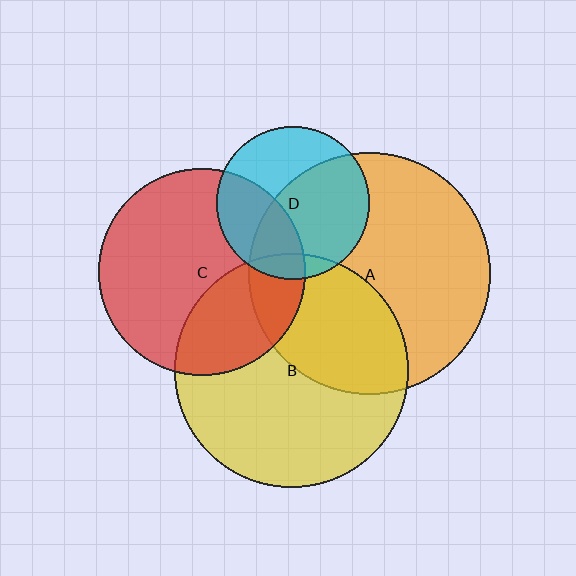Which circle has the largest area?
Circle A (orange).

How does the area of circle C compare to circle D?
Approximately 1.8 times.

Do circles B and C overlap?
Yes.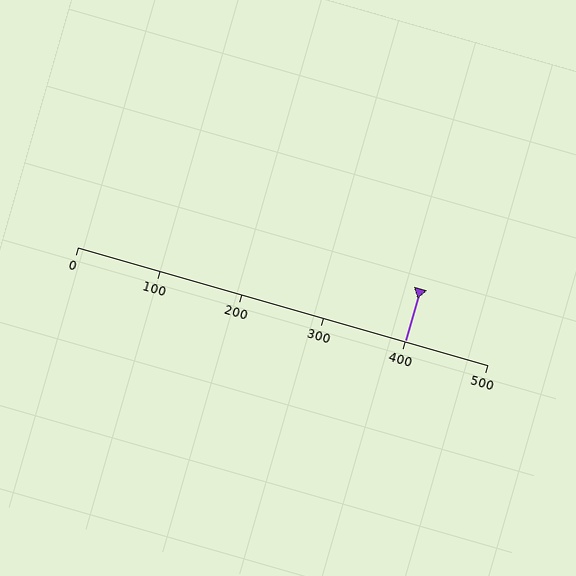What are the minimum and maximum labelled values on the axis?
The axis runs from 0 to 500.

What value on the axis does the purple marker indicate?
The marker indicates approximately 400.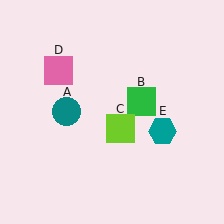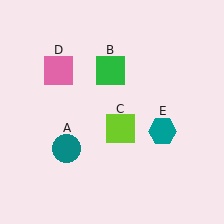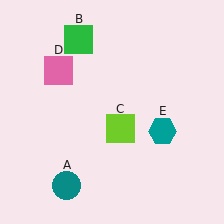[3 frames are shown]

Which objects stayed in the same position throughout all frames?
Lime square (object C) and pink square (object D) and teal hexagon (object E) remained stationary.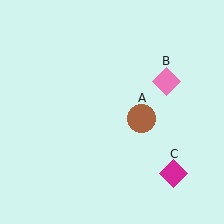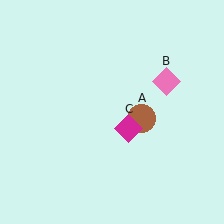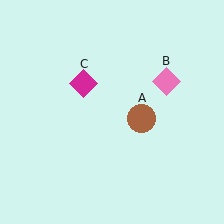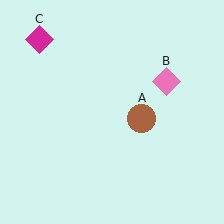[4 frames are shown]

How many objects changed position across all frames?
1 object changed position: magenta diamond (object C).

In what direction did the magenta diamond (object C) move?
The magenta diamond (object C) moved up and to the left.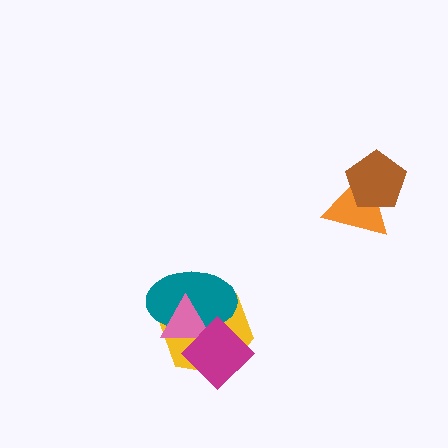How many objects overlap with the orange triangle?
1 object overlaps with the orange triangle.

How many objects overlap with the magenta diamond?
3 objects overlap with the magenta diamond.